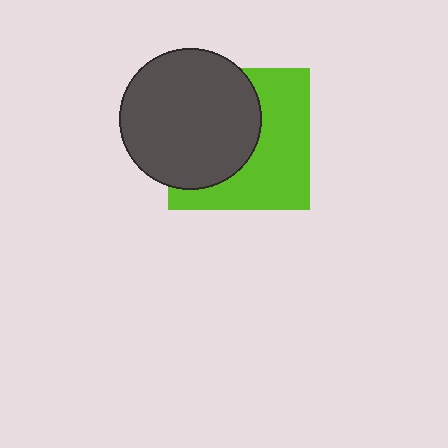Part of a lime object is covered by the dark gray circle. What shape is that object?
It is a square.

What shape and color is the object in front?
The object in front is a dark gray circle.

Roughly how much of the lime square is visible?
About half of it is visible (roughly 50%).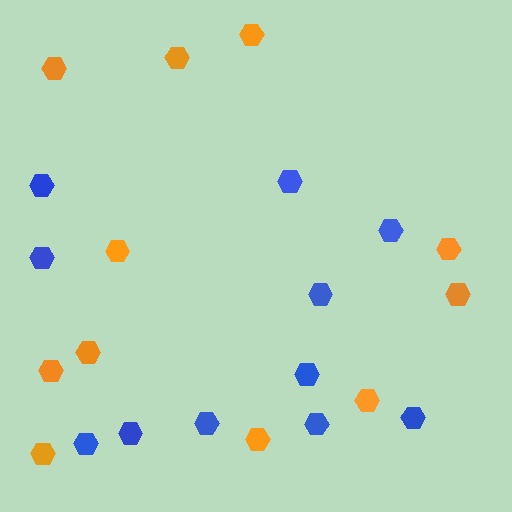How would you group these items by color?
There are 2 groups: one group of orange hexagons (11) and one group of blue hexagons (11).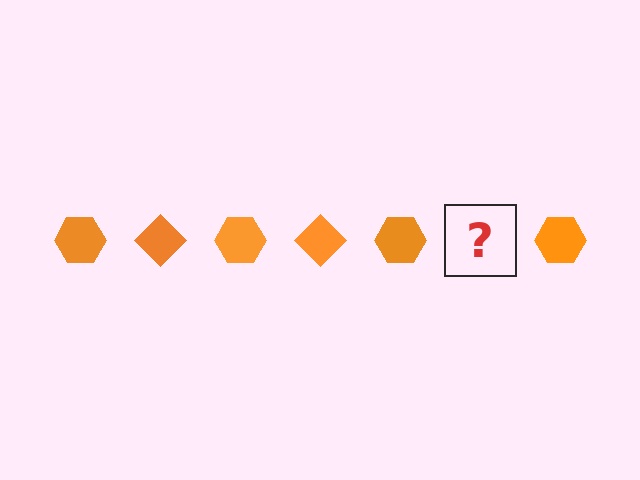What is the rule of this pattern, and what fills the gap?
The rule is that the pattern cycles through hexagon, diamond shapes in orange. The gap should be filled with an orange diamond.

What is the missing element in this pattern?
The missing element is an orange diamond.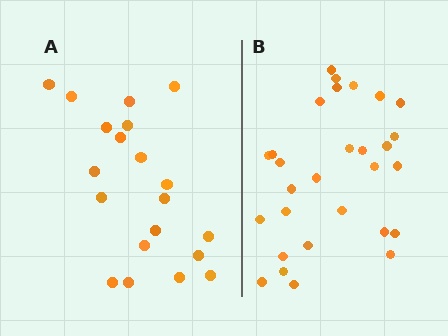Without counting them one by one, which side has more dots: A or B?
Region B (the right region) has more dots.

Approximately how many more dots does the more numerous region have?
Region B has roughly 8 or so more dots than region A.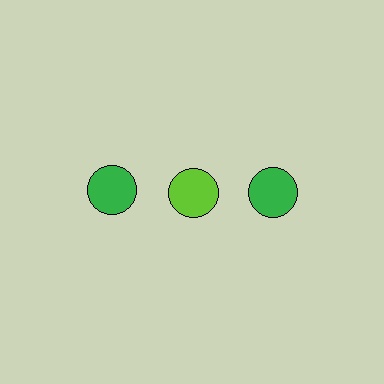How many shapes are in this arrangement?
There are 3 shapes arranged in a grid pattern.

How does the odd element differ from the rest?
It has a different color: lime instead of green.